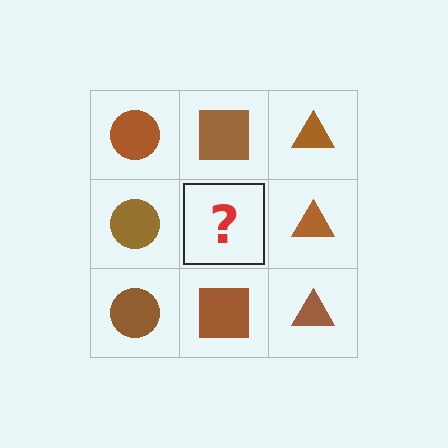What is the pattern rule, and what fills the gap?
The rule is that each column has a consistent shape. The gap should be filled with a brown square.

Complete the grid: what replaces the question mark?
The question mark should be replaced with a brown square.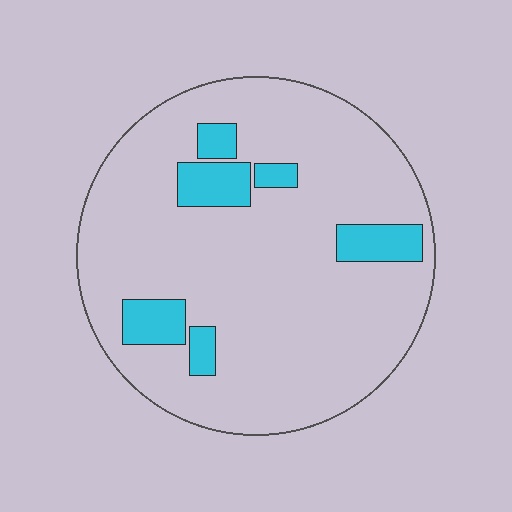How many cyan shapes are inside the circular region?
6.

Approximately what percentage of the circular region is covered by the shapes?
Approximately 15%.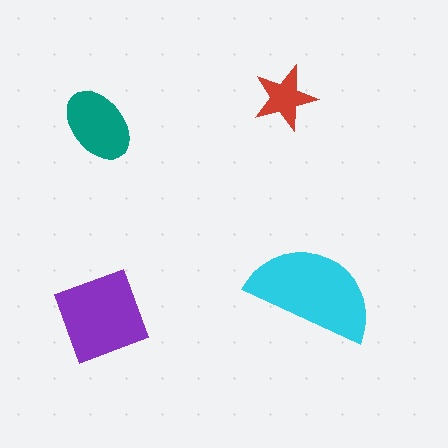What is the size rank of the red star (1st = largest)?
4th.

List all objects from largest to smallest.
The cyan semicircle, the purple square, the teal ellipse, the red star.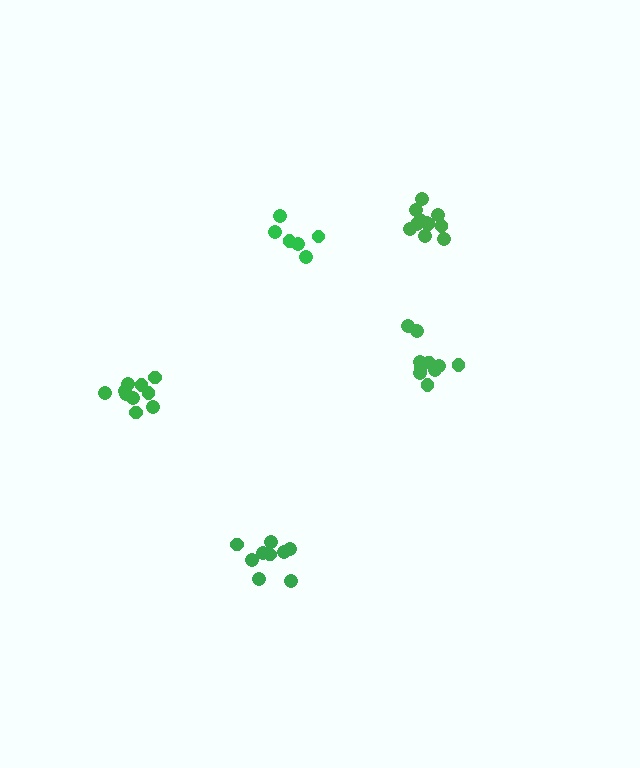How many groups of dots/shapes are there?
There are 5 groups.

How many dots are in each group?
Group 1: 9 dots, Group 2: 6 dots, Group 3: 11 dots, Group 4: 10 dots, Group 5: 10 dots (46 total).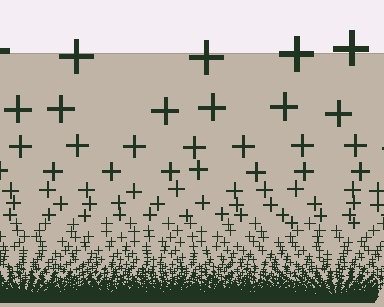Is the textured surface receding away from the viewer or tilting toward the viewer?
The surface appears to tilt toward the viewer. Texture elements get larger and sparser toward the top.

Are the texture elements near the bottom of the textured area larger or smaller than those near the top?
Smaller. The gradient is inverted — elements near the bottom are smaller and denser.